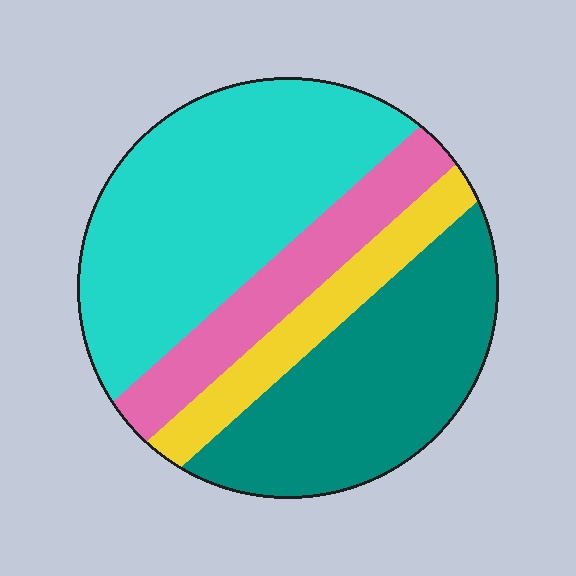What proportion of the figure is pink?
Pink takes up about one sixth (1/6) of the figure.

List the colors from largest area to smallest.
From largest to smallest: cyan, teal, pink, yellow.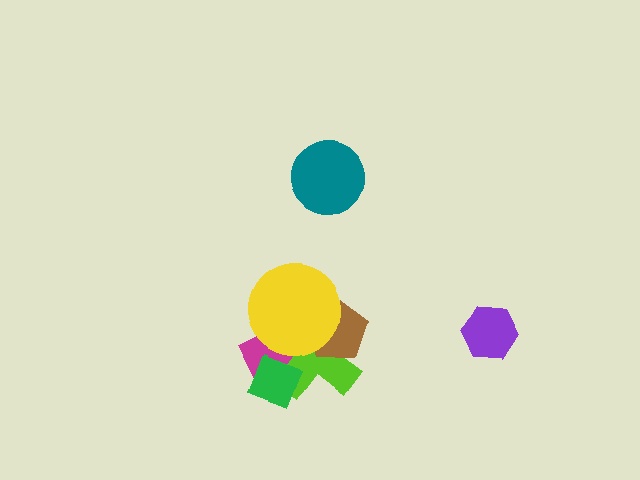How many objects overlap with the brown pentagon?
2 objects overlap with the brown pentagon.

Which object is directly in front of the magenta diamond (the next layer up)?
The lime cross is directly in front of the magenta diamond.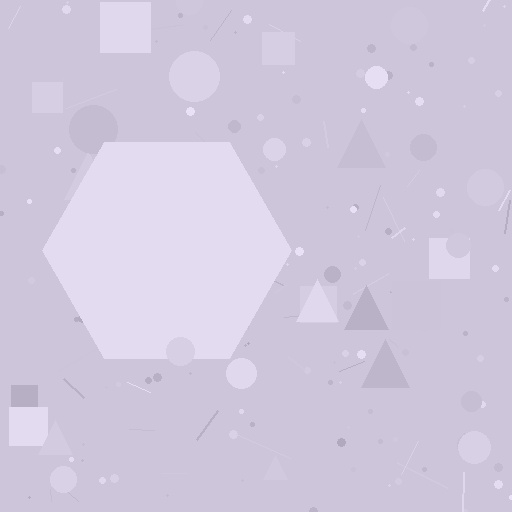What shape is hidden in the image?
A hexagon is hidden in the image.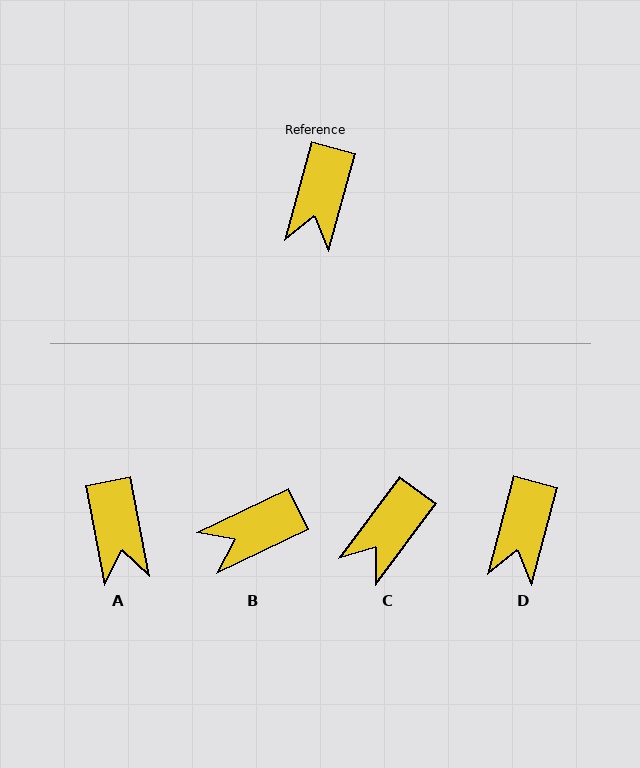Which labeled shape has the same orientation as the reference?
D.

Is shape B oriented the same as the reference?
No, it is off by about 49 degrees.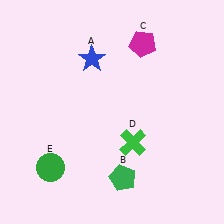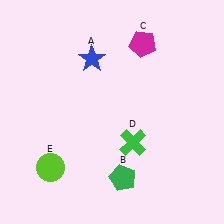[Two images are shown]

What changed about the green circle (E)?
In Image 1, E is green. In Image 2, it changed to lime.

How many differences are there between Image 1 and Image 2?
There is 1 difference between the two images.